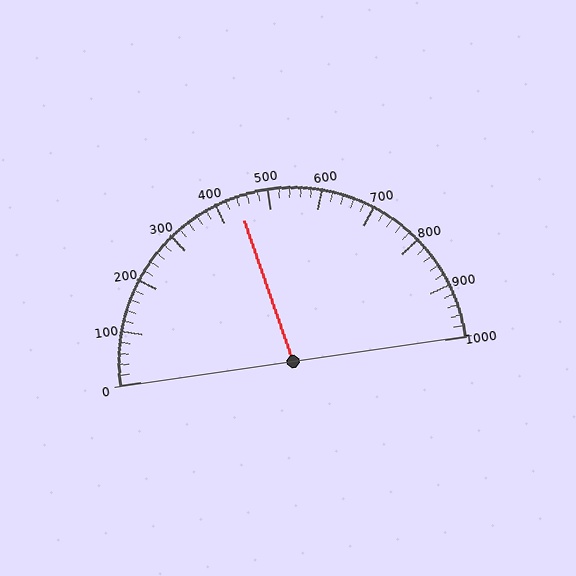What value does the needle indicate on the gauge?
The needle indicates approximately 440.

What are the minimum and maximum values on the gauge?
The gauge ranges from 0 to 1000.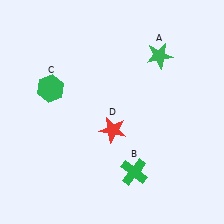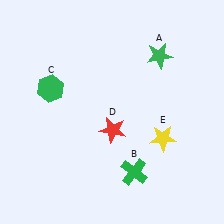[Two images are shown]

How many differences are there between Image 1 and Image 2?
There is 1 difference between the two images.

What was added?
A yellow star (E) was added in Image 2.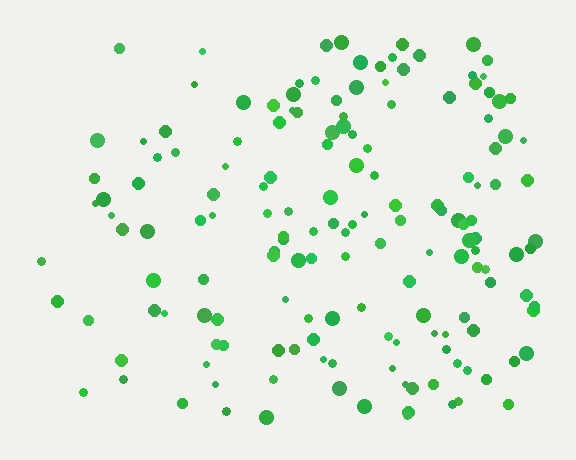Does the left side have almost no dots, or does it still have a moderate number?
Still a moderate number, just noticeably fewer than the right.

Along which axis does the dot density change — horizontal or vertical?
Horizontal.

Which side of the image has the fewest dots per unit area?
The left.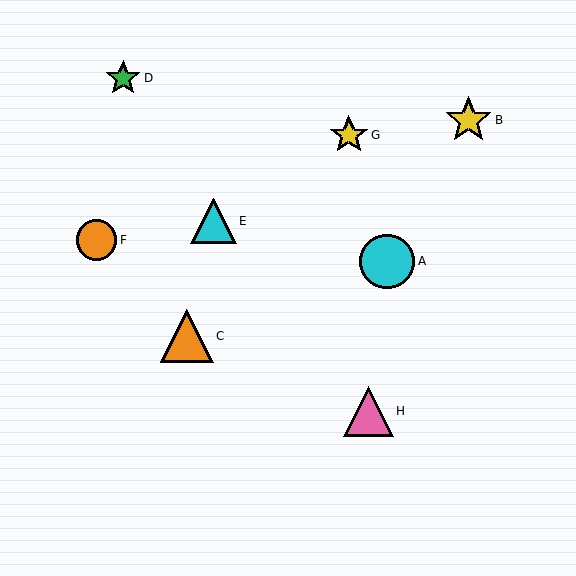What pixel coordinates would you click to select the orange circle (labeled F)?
Click at (97, 240) to select the orange circle F.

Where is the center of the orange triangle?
The center of the orange triangle is at (187, 336).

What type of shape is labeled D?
Shape D is a green star.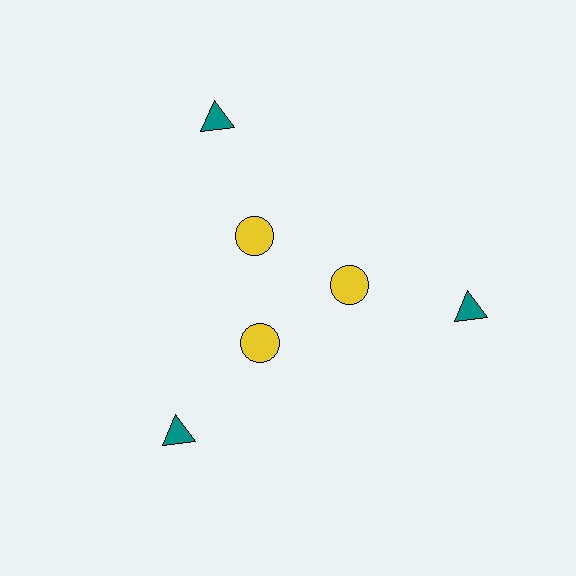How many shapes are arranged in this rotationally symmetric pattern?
There are 6 shapes, arranged in 3 groups of 2.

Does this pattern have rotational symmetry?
Yes, this pattern has 3-fold rotational symmetry. It looks the same after rotating 120 degrees around the center.